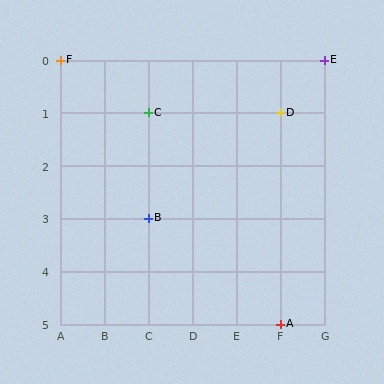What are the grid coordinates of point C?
Point C is at grid coordinates (C, 1).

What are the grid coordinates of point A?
Point A is at grid coordinates (F, 5).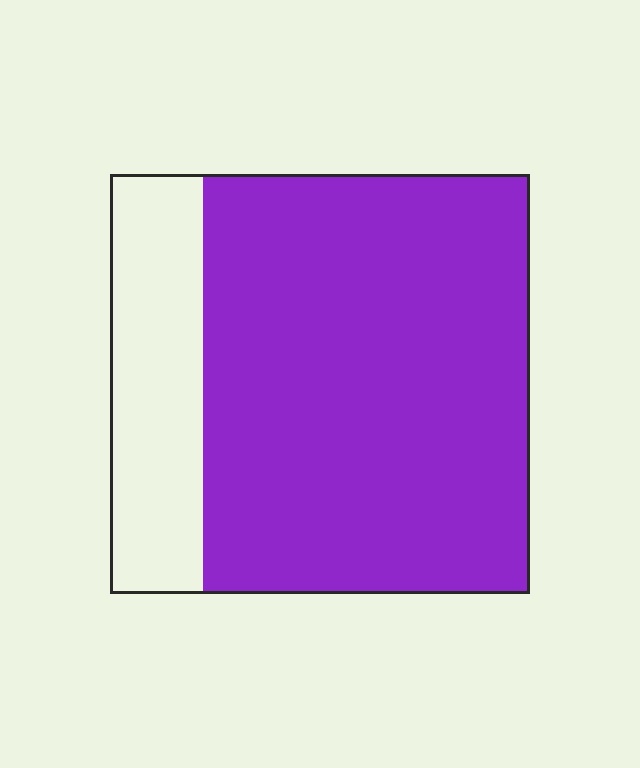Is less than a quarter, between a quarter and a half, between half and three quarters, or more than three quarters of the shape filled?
More than three quarters.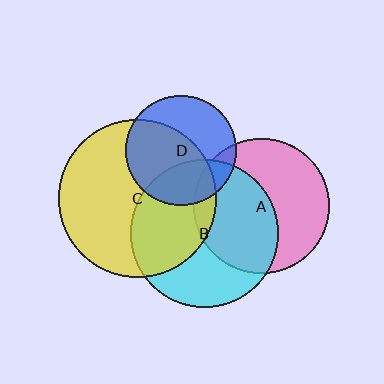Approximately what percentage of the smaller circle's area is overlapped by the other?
Approximately 50%.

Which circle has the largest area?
Circle C (yellow).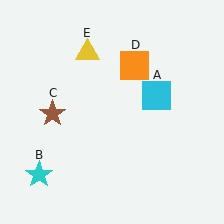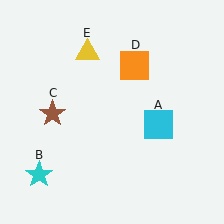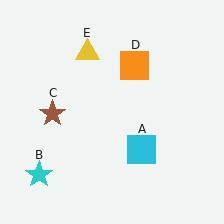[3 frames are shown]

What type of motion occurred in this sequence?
The cyan square (object A) rotated clockwise around the center of the scene.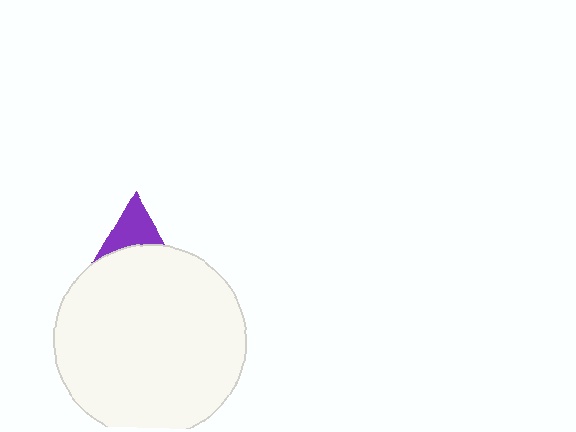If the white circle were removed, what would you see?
You would see the complete purple triangle.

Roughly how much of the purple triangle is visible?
A small part of it is visible (roughly 34%).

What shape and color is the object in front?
The object in front is a white circle.